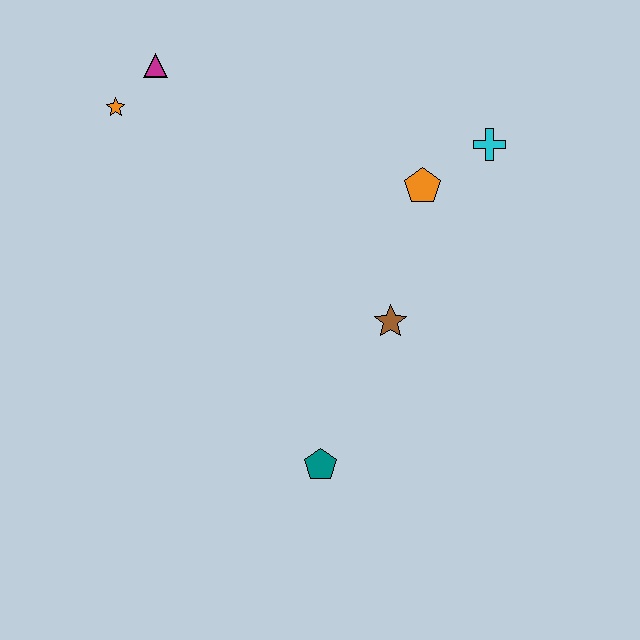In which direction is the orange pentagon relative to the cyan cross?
The orange pentagon is to the left of the cyan cross.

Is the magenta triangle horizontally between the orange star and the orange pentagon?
Yes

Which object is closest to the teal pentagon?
The brown star is closest to the teal pentagon.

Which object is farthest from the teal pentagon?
The magenta triangle is farthest from the teal pentagon.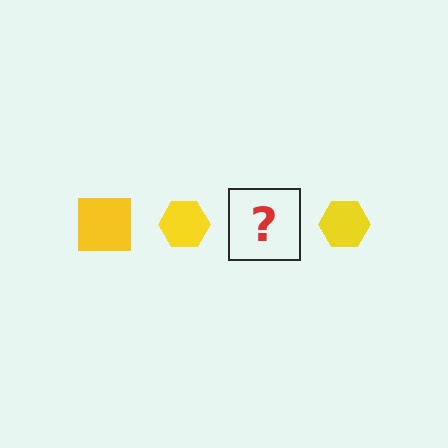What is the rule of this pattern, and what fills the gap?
The rule is that the pattern cycles through square, hexagon shapes in yellow. The gap should be filled with a yellow square.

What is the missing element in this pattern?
The missing element is a yellow square.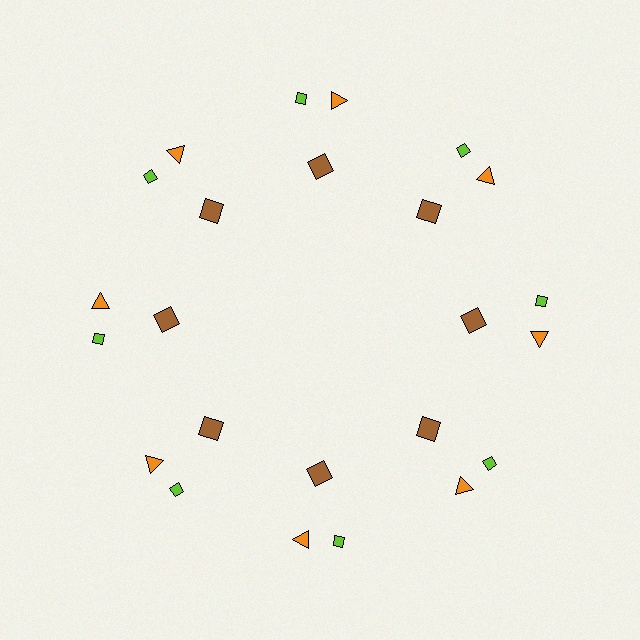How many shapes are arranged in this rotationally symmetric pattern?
There are 24 shapes, arranged in 8 groups of 3.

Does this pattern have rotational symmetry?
Yes, this pattern has 8-fold rotational symmetry. It looks the same after rotating 45 degrees around the center.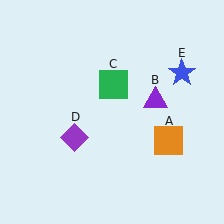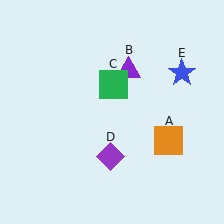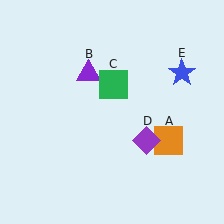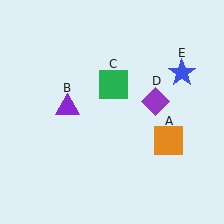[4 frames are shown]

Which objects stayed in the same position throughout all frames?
Orange square (object A) and green square (object C) and blue star (object E) remained stationary.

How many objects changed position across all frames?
2 objects changed position: purple triangle (object B), purple diamond (object D).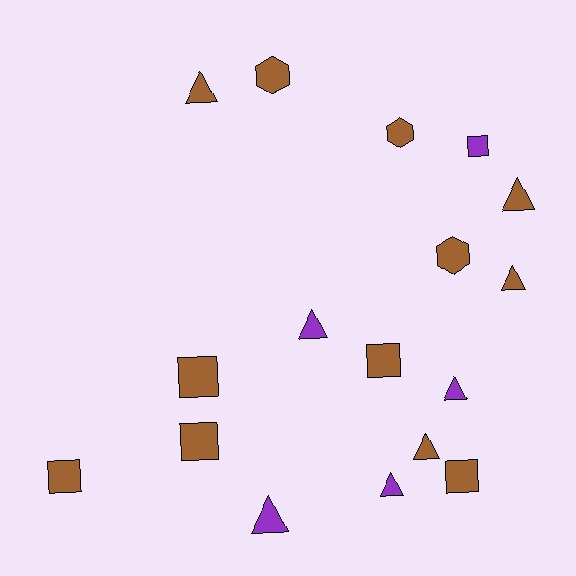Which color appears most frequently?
Brown, with 12 objects.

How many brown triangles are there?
There are 4 brown triangles.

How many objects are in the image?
There are 17 objects.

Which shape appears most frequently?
Triangle, with 8 objects.